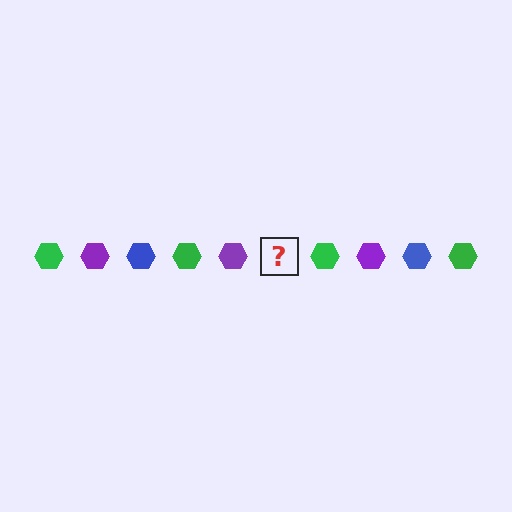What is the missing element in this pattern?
The missing element is a blue hexagon.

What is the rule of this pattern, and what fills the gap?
The rule is that the pattern cycles through green, purple, blue hexagons. The gap should be filled with a blue hexagon.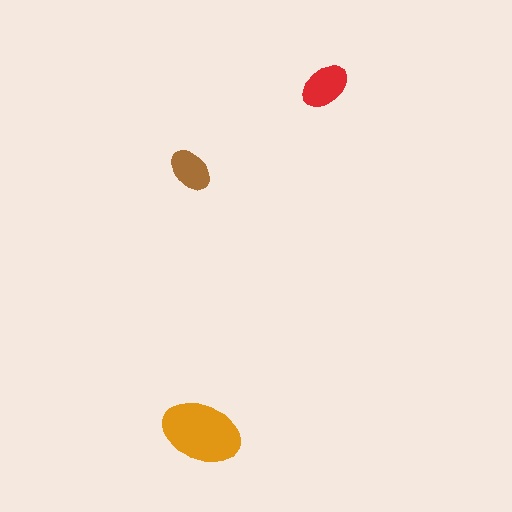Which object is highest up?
The red ellipse is topmost.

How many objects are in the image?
There are 3 objects in the image.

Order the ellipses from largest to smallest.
the orange one, the red one, the brown one.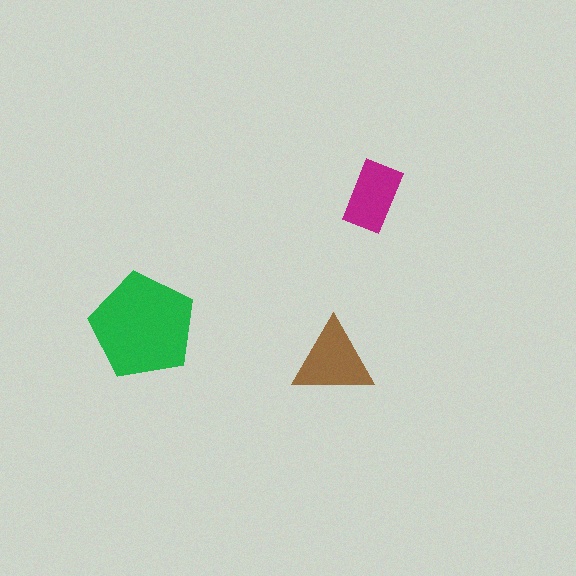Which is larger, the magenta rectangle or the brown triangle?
The brown triangle.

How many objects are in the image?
There are 3 objects in the image.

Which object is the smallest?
The magenta rectangle.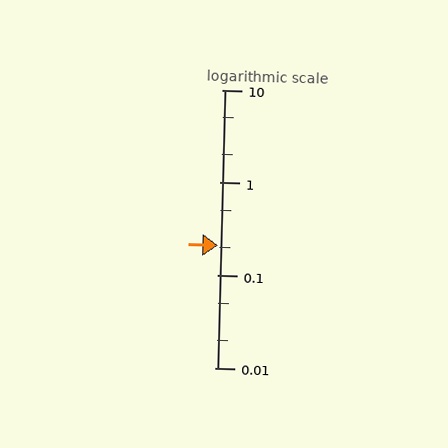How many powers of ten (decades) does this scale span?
The scale spans 3 decades, from 0.01 to 10.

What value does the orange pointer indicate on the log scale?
The pointer indicates approximately 0.21.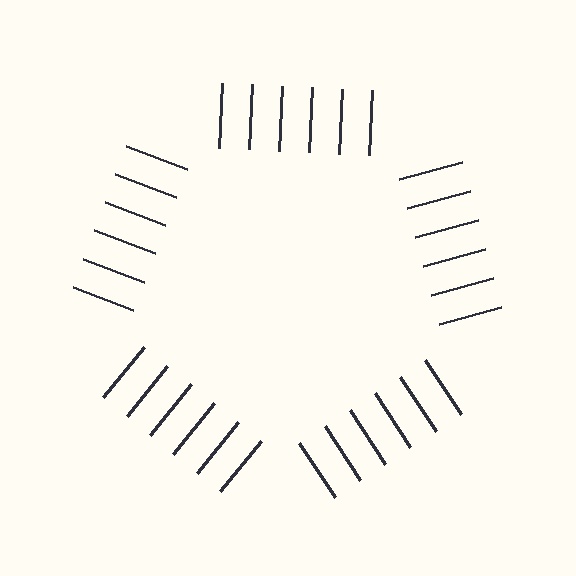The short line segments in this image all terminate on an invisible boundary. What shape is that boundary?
An illusory pentagon — the line segments terminate on its edges but no continuous stroke is drawn.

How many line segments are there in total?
30 — 6 along each of the 5 edges.